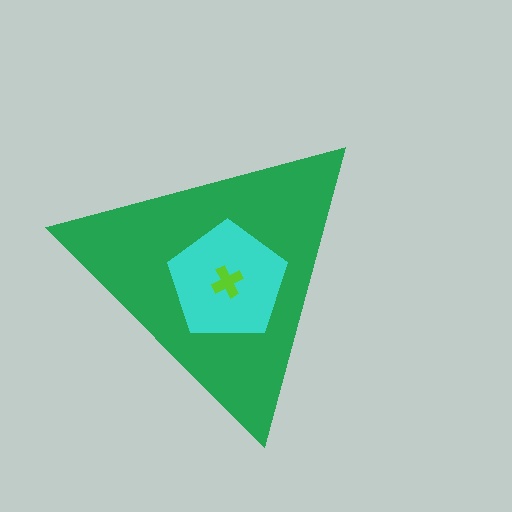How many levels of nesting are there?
3.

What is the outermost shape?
The green triangle.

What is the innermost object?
The lime cross.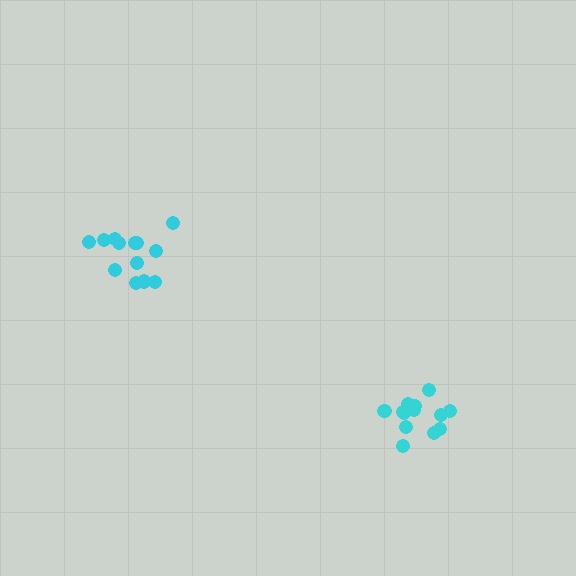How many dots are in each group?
Group 1: 13 dots, Group 2: 13 dots (26 total).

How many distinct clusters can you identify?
There are 2 distinct clusters.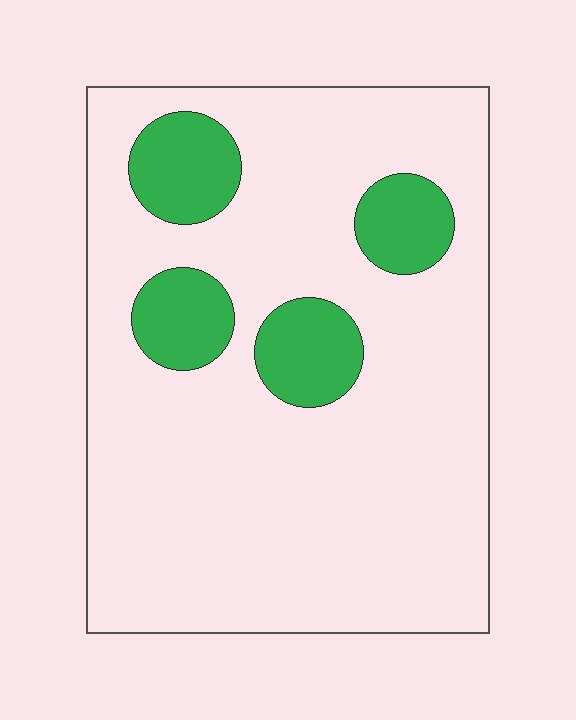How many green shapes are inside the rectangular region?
4.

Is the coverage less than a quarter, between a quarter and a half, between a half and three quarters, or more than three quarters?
Less than a quarter.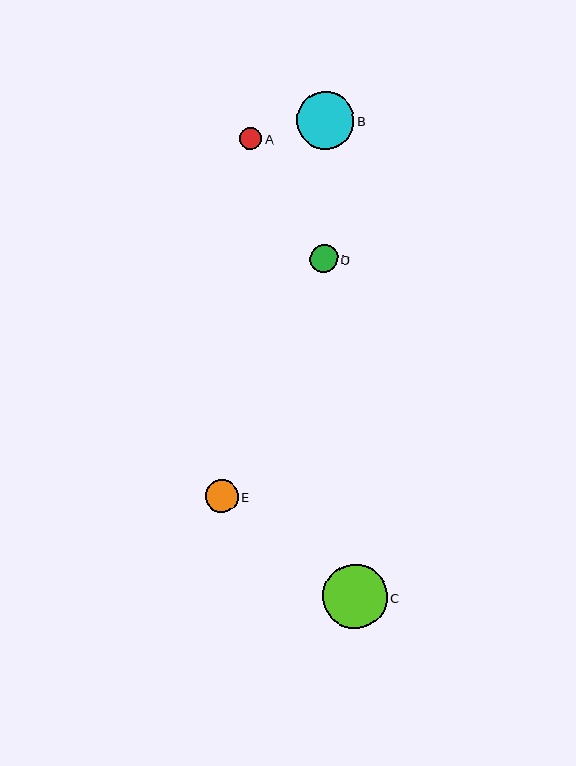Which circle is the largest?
Circle C is the largest with a size of approximately 64 pixels.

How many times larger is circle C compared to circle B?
Circle C is approximately 1.1 times the size of circle B.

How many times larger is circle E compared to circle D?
Circle E is approximately 1.2 times the size of circle D.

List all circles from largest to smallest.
From largest to smallest: C, B, E, D, A.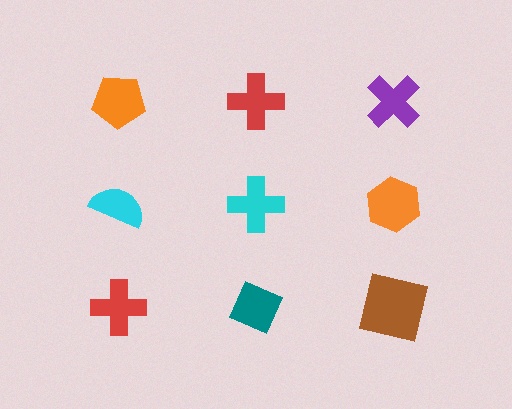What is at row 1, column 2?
A red cross.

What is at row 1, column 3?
A purple cross.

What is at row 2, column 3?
An orange hexagon.